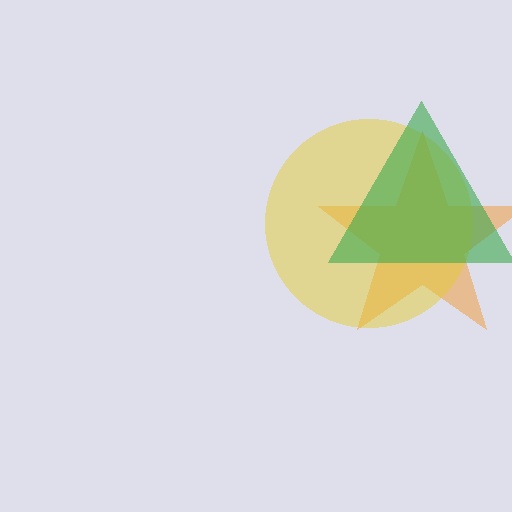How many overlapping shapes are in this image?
There are 3 overlapping shapes in the image.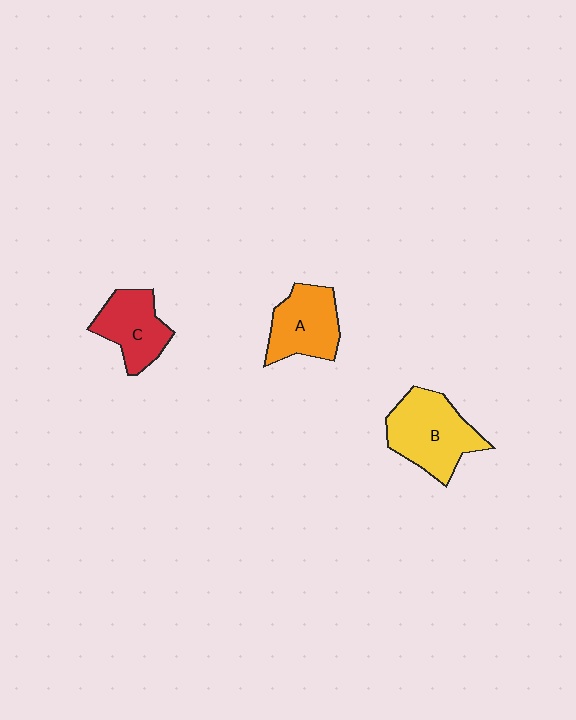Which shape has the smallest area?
Shape C (red).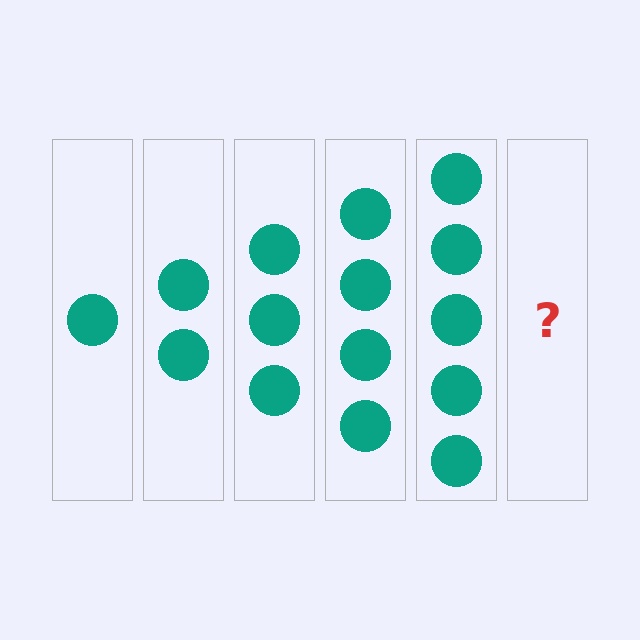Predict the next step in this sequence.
The next step is 6 circles.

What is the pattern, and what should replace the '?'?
The pattern is that each step adds one more circle. The '?' should be 6 circles.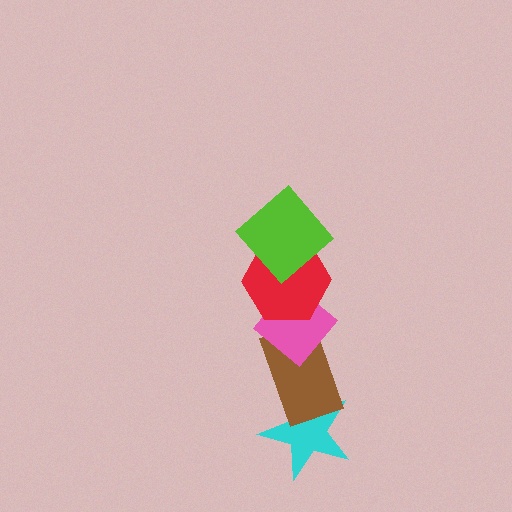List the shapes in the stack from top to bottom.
From top to bottom: the lime diamond, the red hexagon, the pink diamond, the brown rectangle, the cyan star.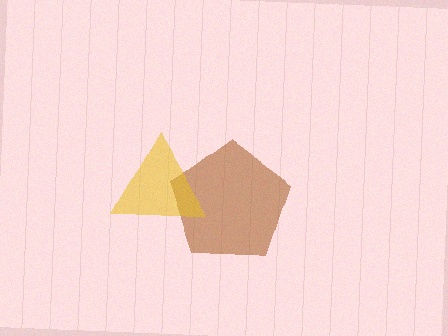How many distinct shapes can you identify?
There are 2 distinct shapes: a brown pentagon, a yellow triangle.